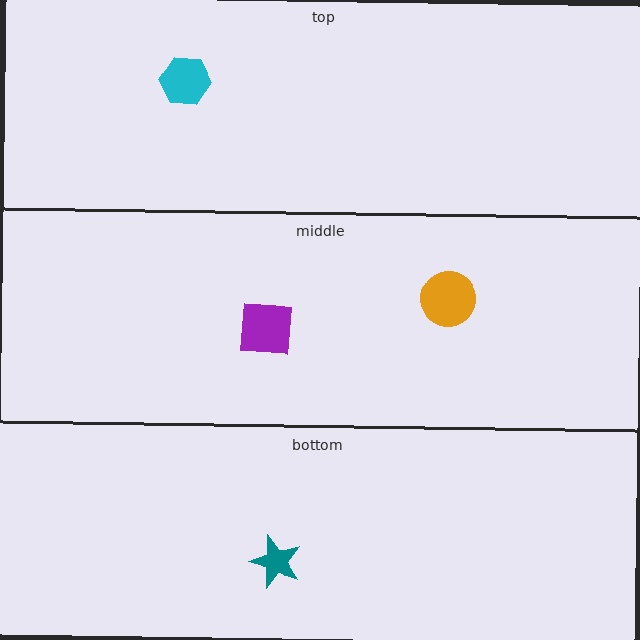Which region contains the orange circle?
The middle region.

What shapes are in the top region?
The cyan hexagon.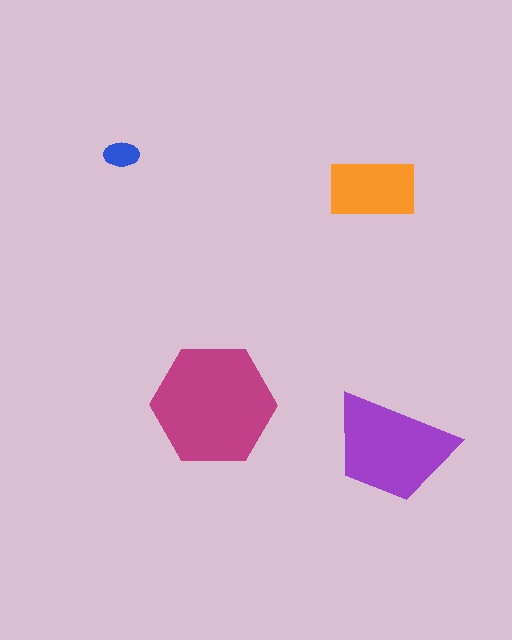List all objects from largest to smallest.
The magenta hexagon, the purple trapezoid, the orange rectangle, the blue ellipse.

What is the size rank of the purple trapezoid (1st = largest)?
2nd.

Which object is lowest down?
The purple trapezoid is bottommost.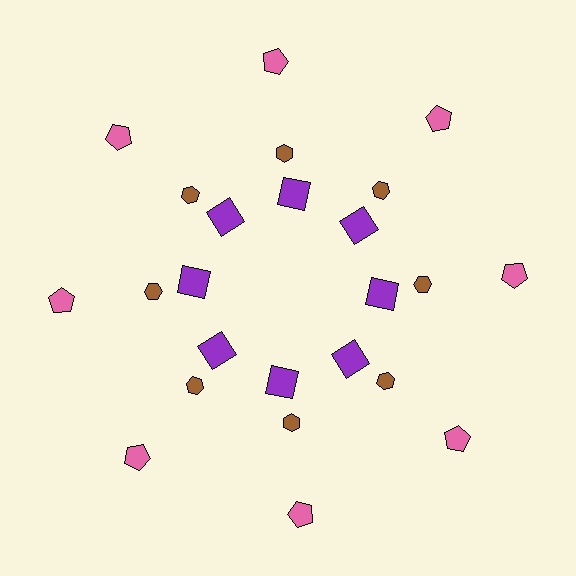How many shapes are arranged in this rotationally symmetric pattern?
There are 24 shapes, arranged in 8 groups of 3.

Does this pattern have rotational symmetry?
Yes, this pattern has 8-fold rotational symmetry. It looks the same after rotating 45 degrees around the center.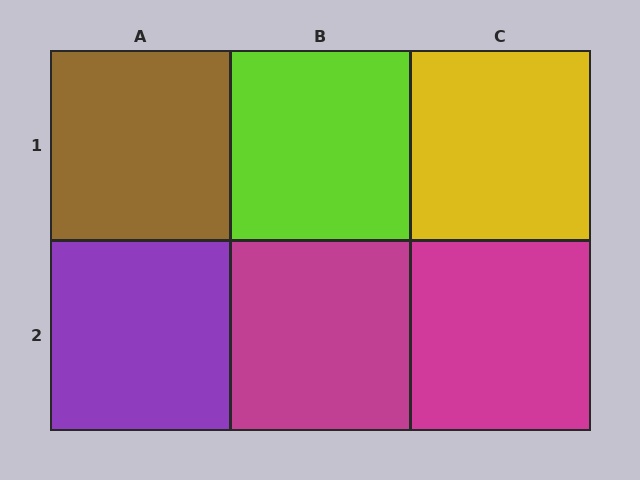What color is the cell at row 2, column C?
Magenta.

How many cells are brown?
1 cell is brown.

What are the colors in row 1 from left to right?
Brown, lime, yellow.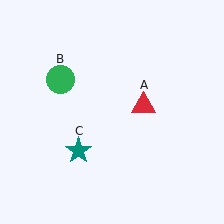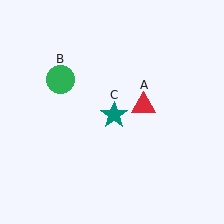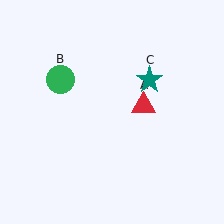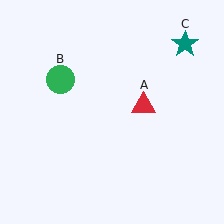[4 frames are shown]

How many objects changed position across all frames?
1 object changed position: teal star (object C).